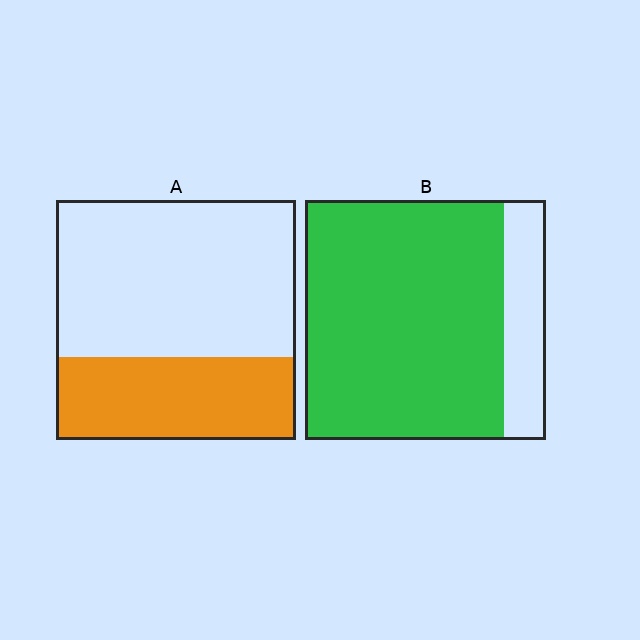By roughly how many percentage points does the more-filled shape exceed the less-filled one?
By roughly 50 percentage points (B over A).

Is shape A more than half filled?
No.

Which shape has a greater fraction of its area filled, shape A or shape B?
Shape B.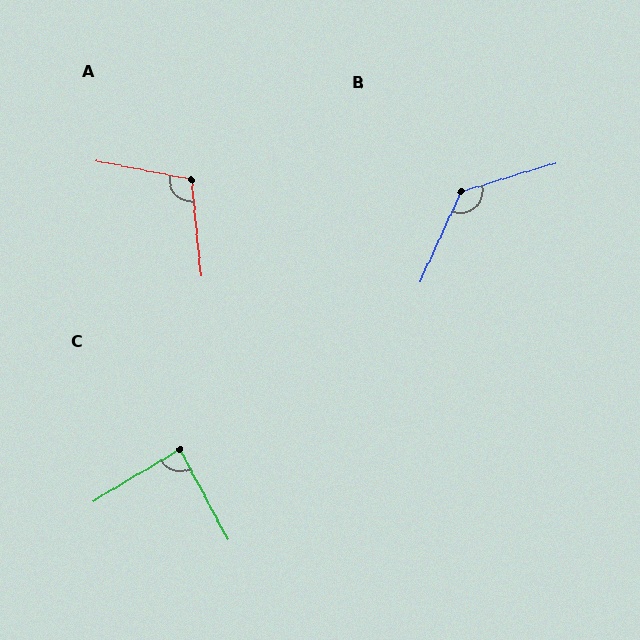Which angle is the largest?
B, at approximately 131 degrees.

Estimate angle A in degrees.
Approximately 106 degrees.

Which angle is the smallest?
C, at approximately 87 degrees.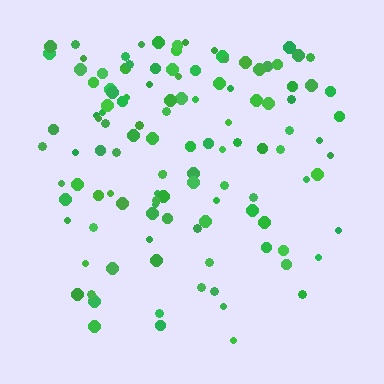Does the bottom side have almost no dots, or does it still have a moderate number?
Still a moderate number, just noticeably fewer than the top.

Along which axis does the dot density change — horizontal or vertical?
Vertical.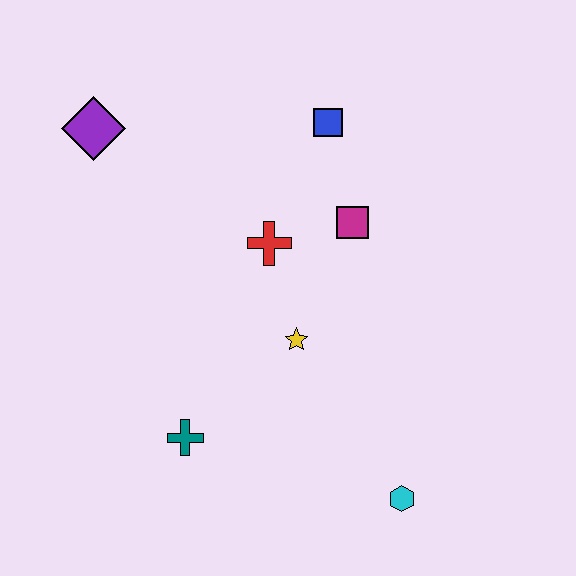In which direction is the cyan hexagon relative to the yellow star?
The cyan hexagon is below the yellow star.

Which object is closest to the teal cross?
The yellow star is closest to the teal cross.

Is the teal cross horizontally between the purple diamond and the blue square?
Yes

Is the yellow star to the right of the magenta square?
No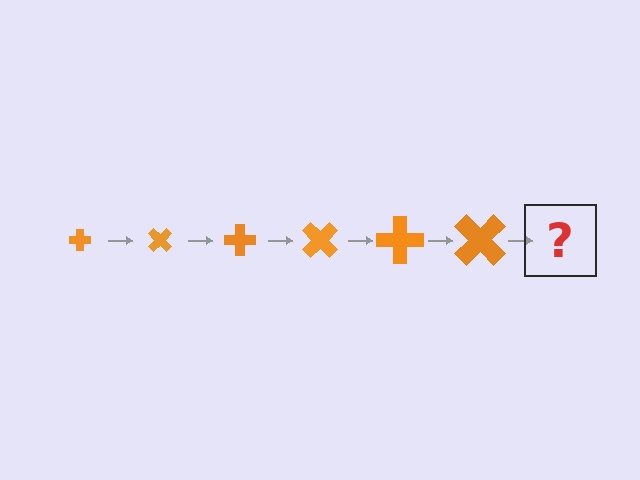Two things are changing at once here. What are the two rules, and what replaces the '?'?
The two rules are that the cross grows larger each step and it rotates 45 degrees each step. The '?' should be a cross, larger than the previous one and rotated 270 degrees from the start.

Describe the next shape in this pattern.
It should be a cross, larger than the previous one and rotated 270 degrees from the start.